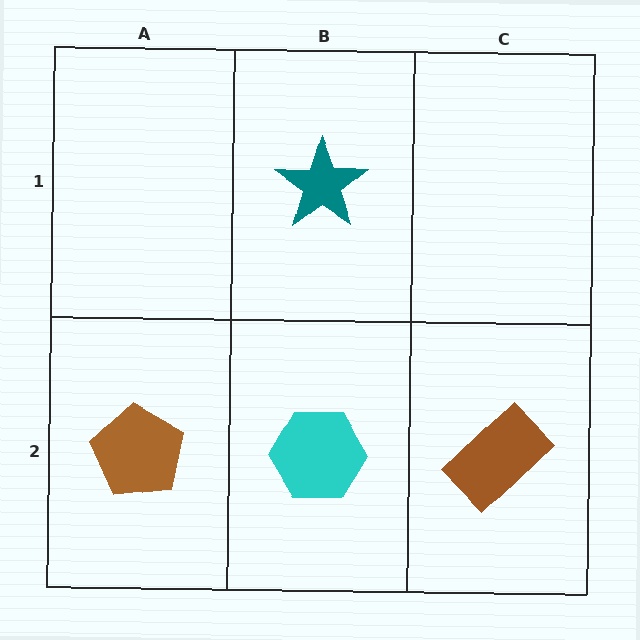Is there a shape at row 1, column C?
No, that cell is empty.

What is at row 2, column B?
A cyan hexagon.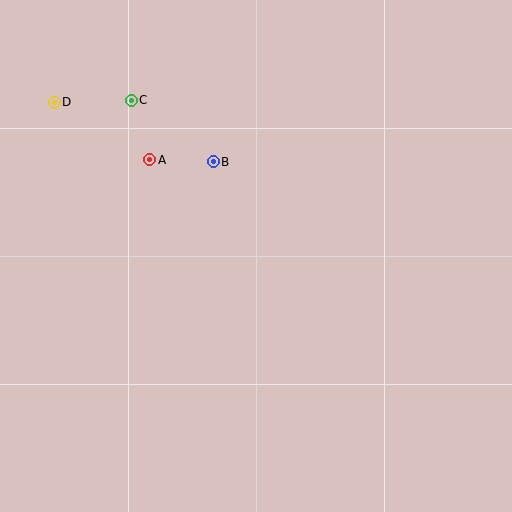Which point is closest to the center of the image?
Point B at (213, 162) is closest to the center.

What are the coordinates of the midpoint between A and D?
The midpoint between A and D is at (102, 131).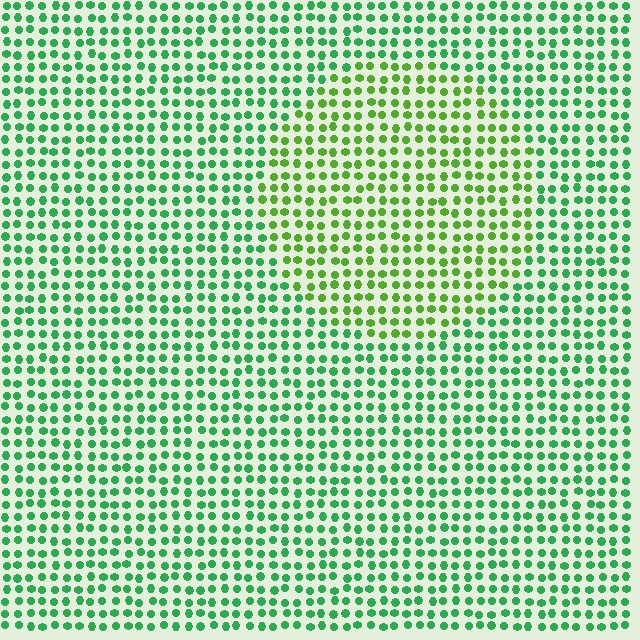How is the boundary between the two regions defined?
The boundary is defined purely by a slight shift in hue (about 36 degrees). Spacing, size, and orientation are identical on both sides.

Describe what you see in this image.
The image is filled with small green elements in a uniform arrangement. A circle-shaped region is visible where the elements are tinted to a slightly different hue, forming a subtle color boundary.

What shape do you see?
I see a circle.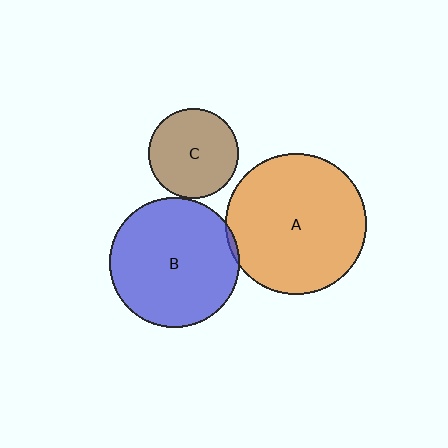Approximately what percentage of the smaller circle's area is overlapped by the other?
Approximately 5%.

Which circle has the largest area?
Circle A (orange).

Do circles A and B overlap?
Yes.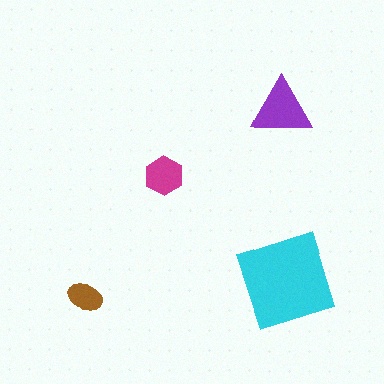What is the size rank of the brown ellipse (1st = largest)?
4th.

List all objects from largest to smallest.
The cyan diamond, the purple triangle, the magenta hexagon, the brown ellipse.